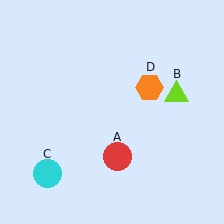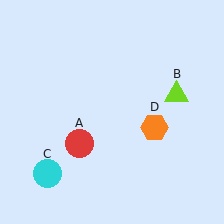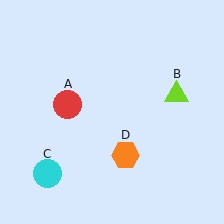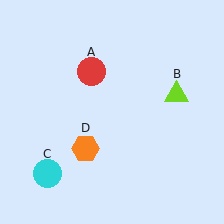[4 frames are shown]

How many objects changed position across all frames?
2 objects changed position: red circle (object A), orange hexagon (object D).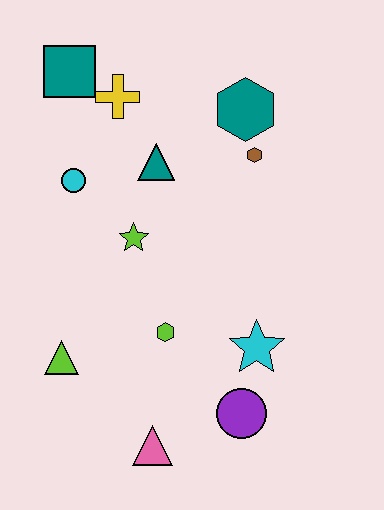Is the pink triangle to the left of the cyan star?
Yes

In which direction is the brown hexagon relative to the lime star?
The brown hexagon is to the right of the lime star.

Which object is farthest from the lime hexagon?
The teal square is farthest from the lime hexagon.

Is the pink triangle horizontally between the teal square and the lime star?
No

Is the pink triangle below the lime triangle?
Yes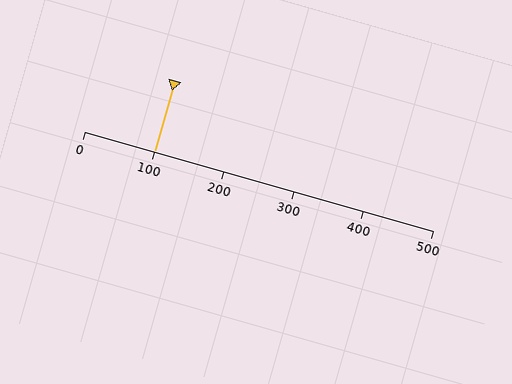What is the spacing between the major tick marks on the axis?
The major ticks are spaced 100 apart.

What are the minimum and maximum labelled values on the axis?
The axis runs from 0 to 500.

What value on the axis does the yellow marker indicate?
The marker indicates approximately 100.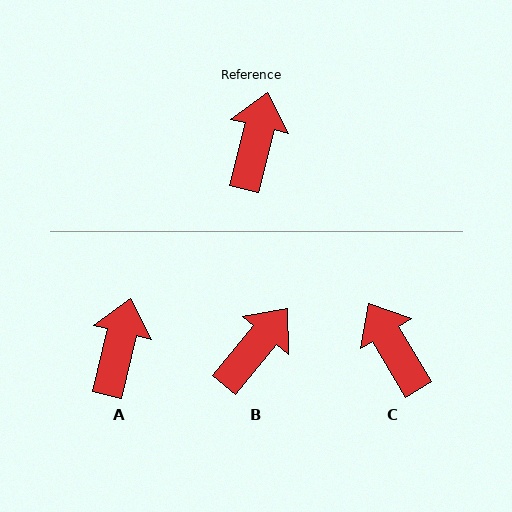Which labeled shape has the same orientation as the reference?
A.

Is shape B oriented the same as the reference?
No, it is off by about 26 degrees.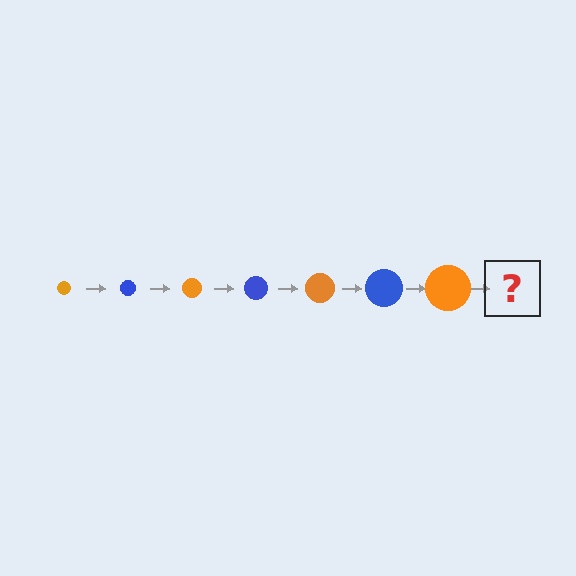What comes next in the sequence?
The next element should be a blue circle, larger than the previous one.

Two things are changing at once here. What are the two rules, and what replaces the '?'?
The two rules are that the circle grows larger each step and the color cycles through orange and blue. The '?' should be a blue circle, larger than the previous one.